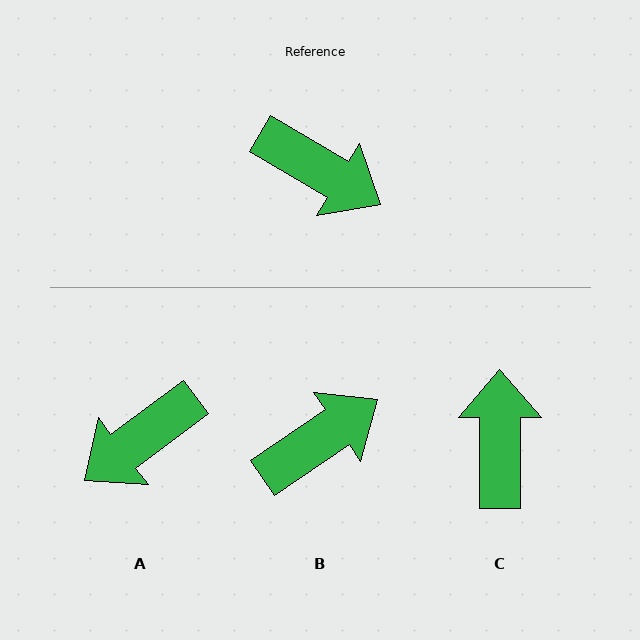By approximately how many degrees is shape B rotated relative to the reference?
Approximately 64 degrees counter-clockwise.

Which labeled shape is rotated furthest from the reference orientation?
C, about 120 degrees away.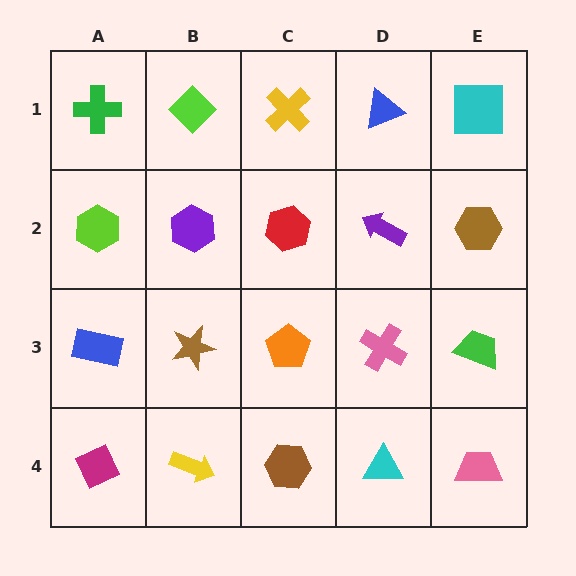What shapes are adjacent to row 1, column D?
A purple arrow (row 2, column D), a yellow cross (row 1, column C), a cyan square (row 1, column E).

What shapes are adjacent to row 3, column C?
A red hexagon (row 2, column C), a brown hexagon (row 4, column C), a brown star (row 3, column B), a pink cross (row 3, column D).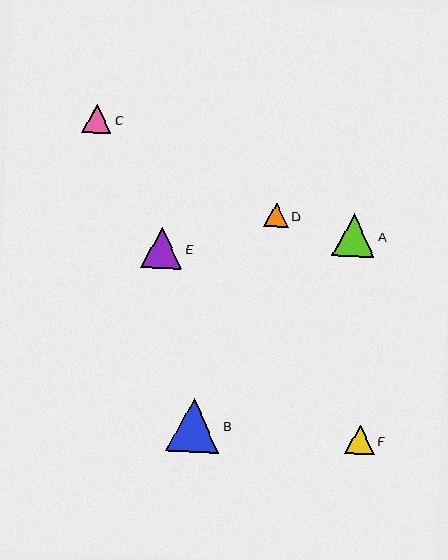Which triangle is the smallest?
Triangle D is the smallest with a size of approximately 24 pixels.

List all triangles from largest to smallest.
From largest to smallest: B, A, E, C, F, D.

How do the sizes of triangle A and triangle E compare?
Triangle A and triangle E are approximately the same size.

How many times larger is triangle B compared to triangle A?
Triangle B is approximately 1.3 times the size of triangle A.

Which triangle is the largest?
Triangle B is the largest with a size of approximately 54 pixels.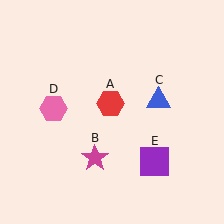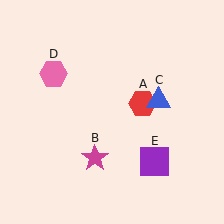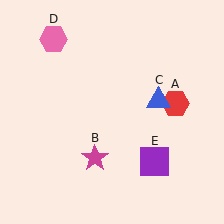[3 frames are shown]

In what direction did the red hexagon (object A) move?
The red hexagon (object A) moved right.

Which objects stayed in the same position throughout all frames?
Magenta star (object B) and blue triangle (object C) and purple square (object E) remained stationary.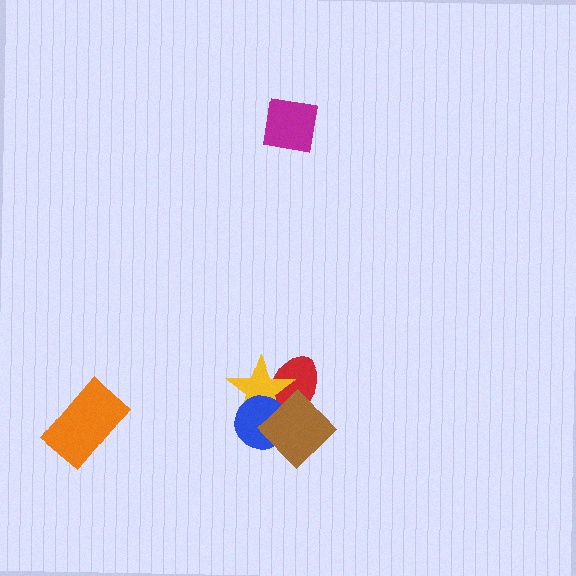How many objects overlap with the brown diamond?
3 objects overlap with the brown diamond.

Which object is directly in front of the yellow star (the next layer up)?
The blue circle is directly in front of the yellow star.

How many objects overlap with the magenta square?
0 objects overlap with the magenta square.